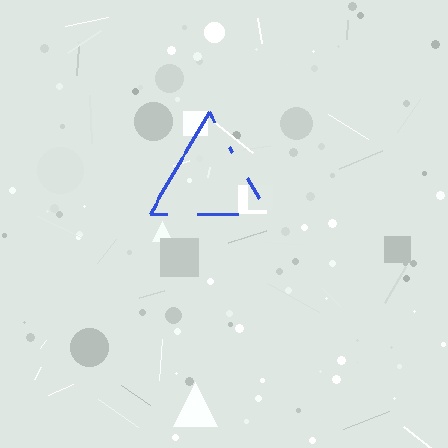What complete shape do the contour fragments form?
The contour fragments form a triangle.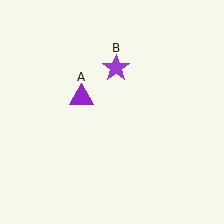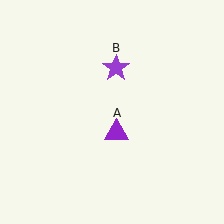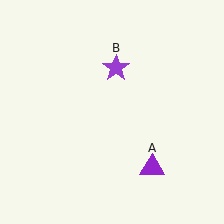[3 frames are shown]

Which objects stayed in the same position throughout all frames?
Purple star (object B) remained stationary.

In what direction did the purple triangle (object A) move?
The purple triangle (object A) moved down and to the right.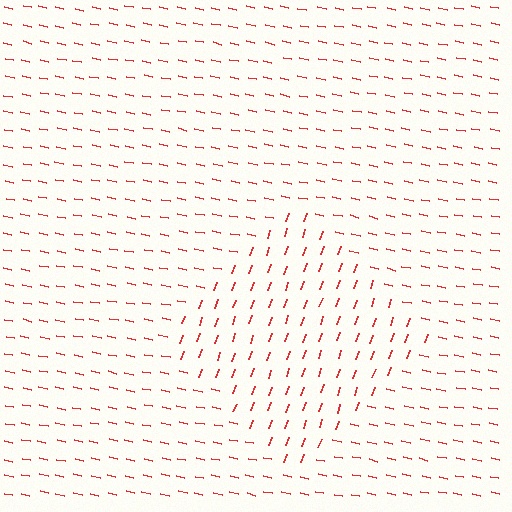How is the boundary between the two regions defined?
The boundary is defined purely by a change in line orientation (approximately 82 degrees difference). All lines are the same color and thickness.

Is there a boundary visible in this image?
Yes, there is a texture boundary formed by a change in line orientation.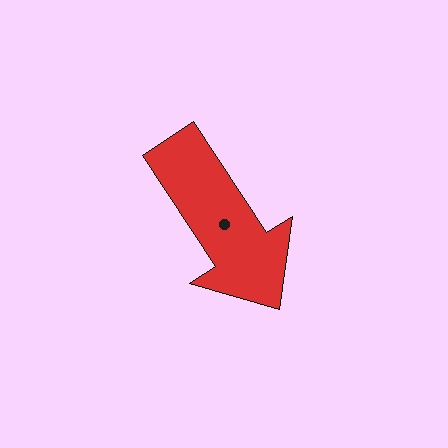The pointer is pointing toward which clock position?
Roughly 5 o'clock.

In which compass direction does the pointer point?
Southeast.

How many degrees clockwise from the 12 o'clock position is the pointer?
Approximately 147 degrees.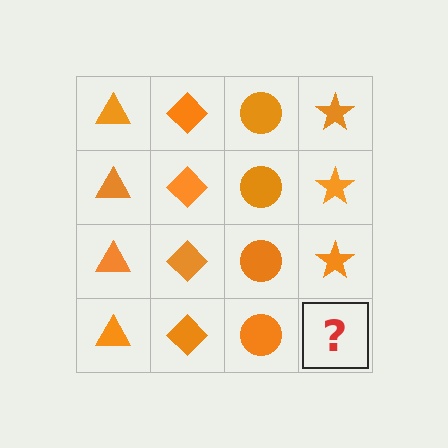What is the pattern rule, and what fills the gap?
The rule is that each column has a consistent shape. The gap should be filled with an orange star.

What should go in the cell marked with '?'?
The missing cell should contain an orange star.